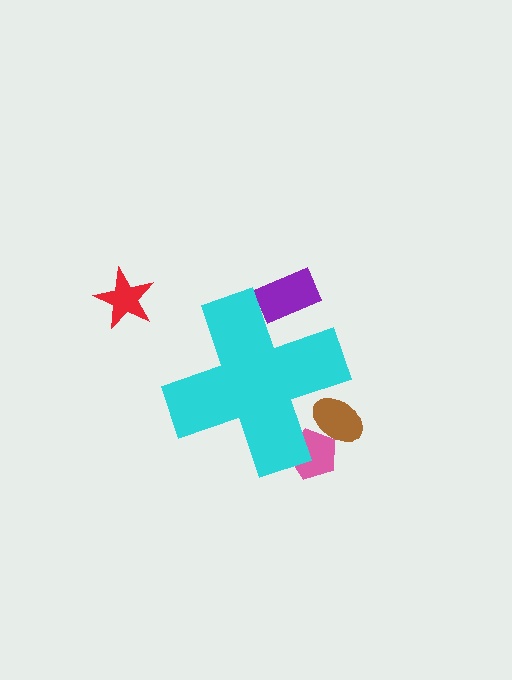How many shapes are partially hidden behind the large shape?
3 shapes are partially hidden.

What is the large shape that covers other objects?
A cyan cross.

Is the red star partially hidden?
No, the red star is fully visible.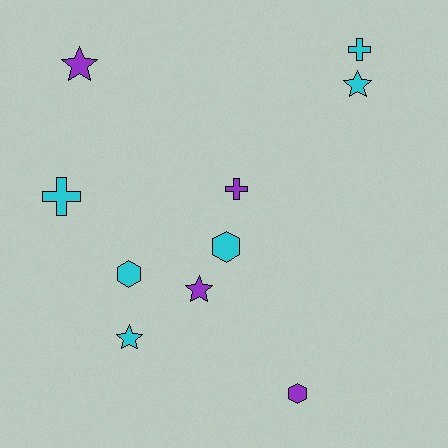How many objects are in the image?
There are 10 objects.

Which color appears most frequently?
Cyan, with 6 objects.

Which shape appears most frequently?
Star, with 4 objects.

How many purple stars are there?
There are 2 purple stars.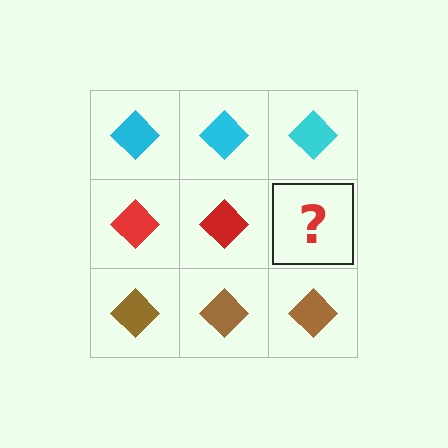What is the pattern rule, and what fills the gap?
The rule is that each row has a consistent color. The gap should be filled with a red diamond.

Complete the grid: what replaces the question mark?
The question mark should be replaced with a red diamond.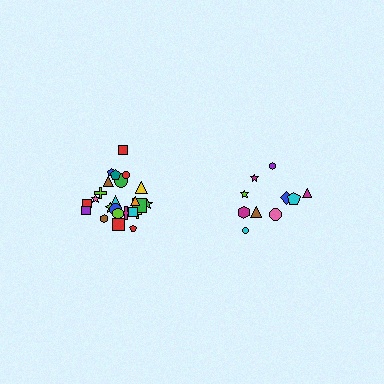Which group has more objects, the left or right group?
The left group.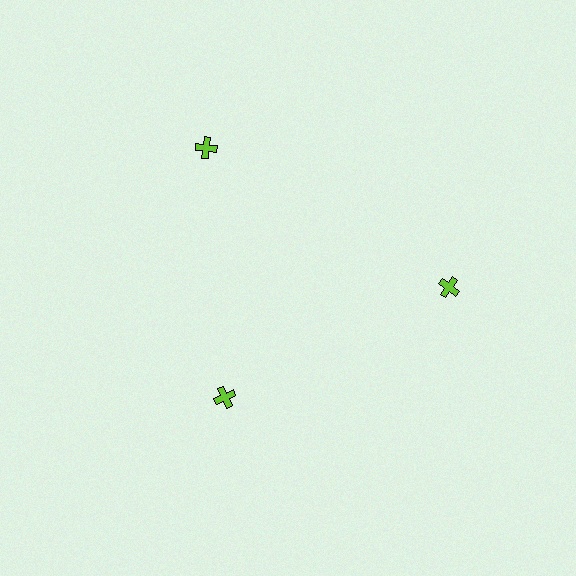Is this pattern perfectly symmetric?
No. The 3 lime crosses are arranged in a ring, but one element near the 7 o'clock position is pulled inward toward the center, breaking the 3-fold rotational symmetry.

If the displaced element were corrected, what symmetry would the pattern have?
It would have 3-fold rotational symmetry — the pattern would map onto itself every 120 degrees.